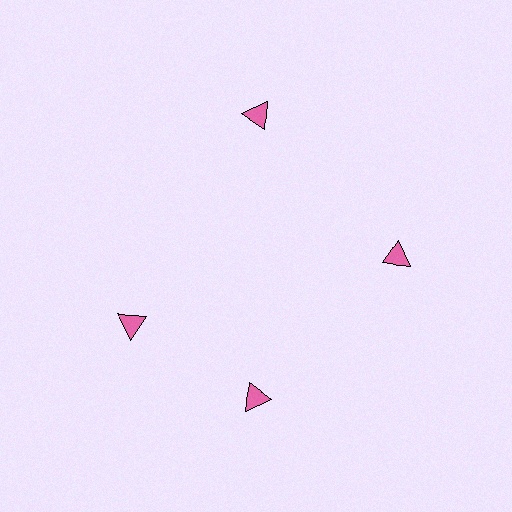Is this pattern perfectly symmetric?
No. The 4 pink triangles are arranged in a ring, but one element near the 9 o'clock position is rotated out of alignment along the ring, breaking the 4-fold rotational symmetry.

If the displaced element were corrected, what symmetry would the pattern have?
It would have 4-fold rotational symmetry — the pattern would map onto itself every 90 degrees.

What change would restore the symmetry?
The symmetry would be restored by rotating it back into even spacing with its neighbors so that all 4 triangles sit at equal angles and equal distance from the center.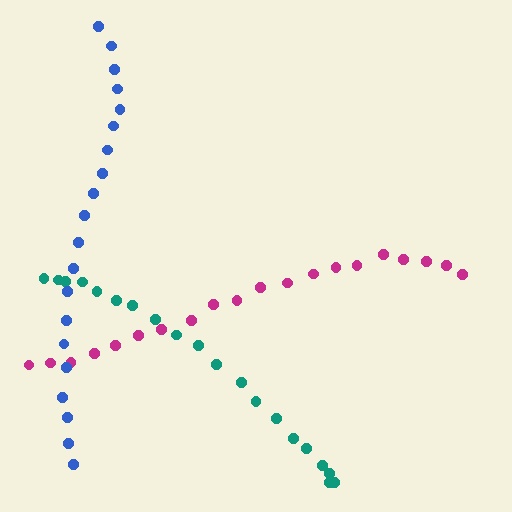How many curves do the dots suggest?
There are 3 distinct paths.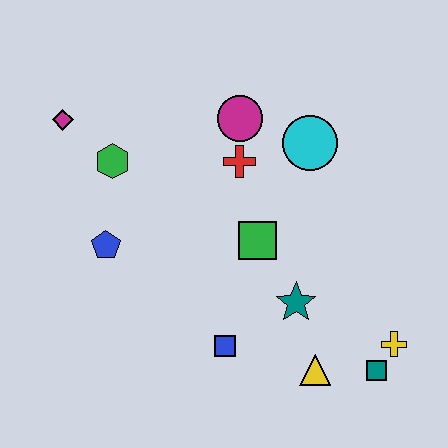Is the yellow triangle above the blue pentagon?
No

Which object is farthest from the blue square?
The magenta diamond is farthest from the blue square.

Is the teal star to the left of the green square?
No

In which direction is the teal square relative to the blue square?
The teal square is to the right of the blue square.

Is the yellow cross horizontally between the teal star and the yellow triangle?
No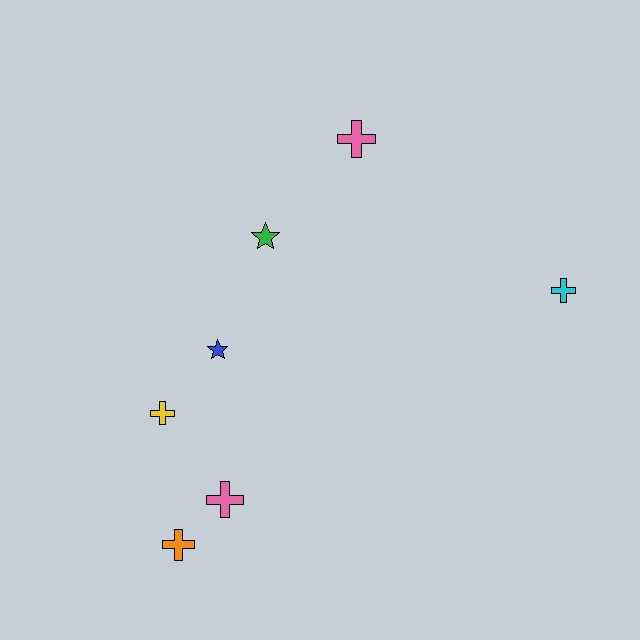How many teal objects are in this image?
There are no teal objects.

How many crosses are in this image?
There are 5 crosses.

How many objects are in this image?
There are 7 objects.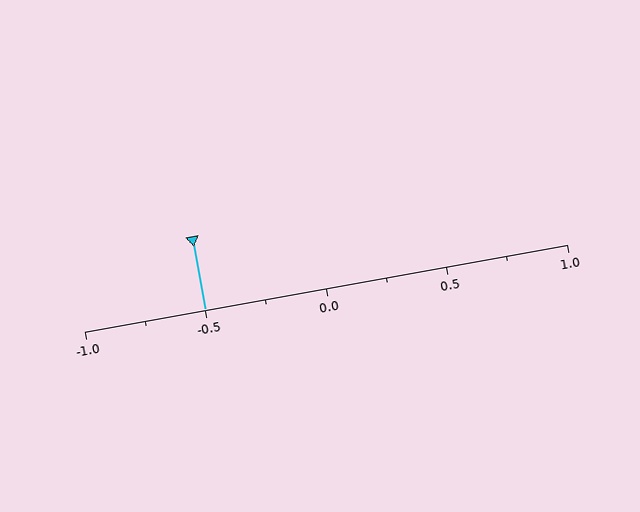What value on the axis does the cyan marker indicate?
The marker indicates approximately -0.5.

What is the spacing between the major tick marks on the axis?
The major ticks are spaced 0.5 apart.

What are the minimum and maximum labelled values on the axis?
The axis runs from -1.0 to 1.0.